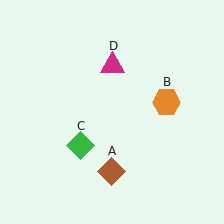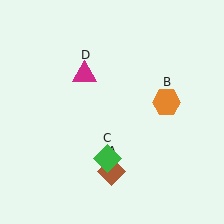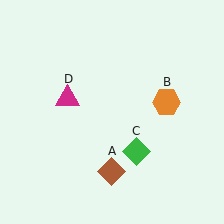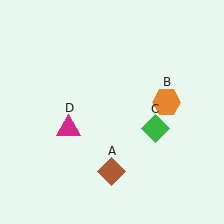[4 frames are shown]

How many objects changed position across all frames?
2 objects changed position: green diamond (object C), magenta triangle (object D).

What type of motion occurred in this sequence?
The green diamond (object C), magenta triangle (object D) rotated counterclockwise around the center of the scene.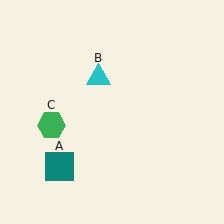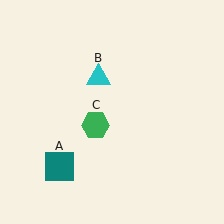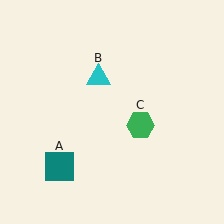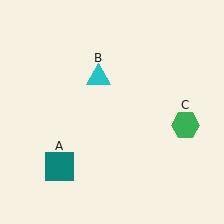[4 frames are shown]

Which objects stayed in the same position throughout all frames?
Teal square (object A) and cyan triangle (object B) remained stationary.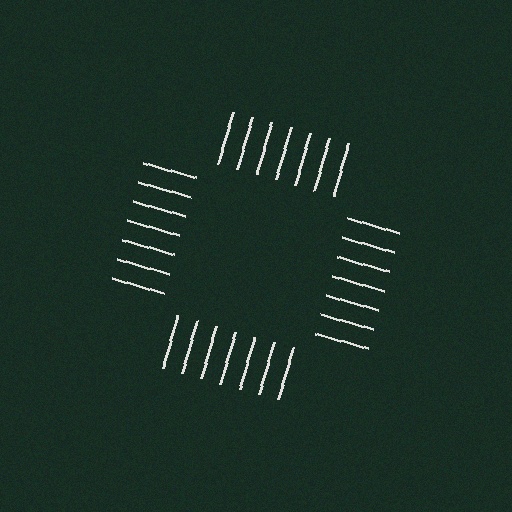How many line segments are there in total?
28 — 7 along each of the 4 edges.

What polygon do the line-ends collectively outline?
An illusory square — the line segments terminate on its edges but no continuous stroke is drawn.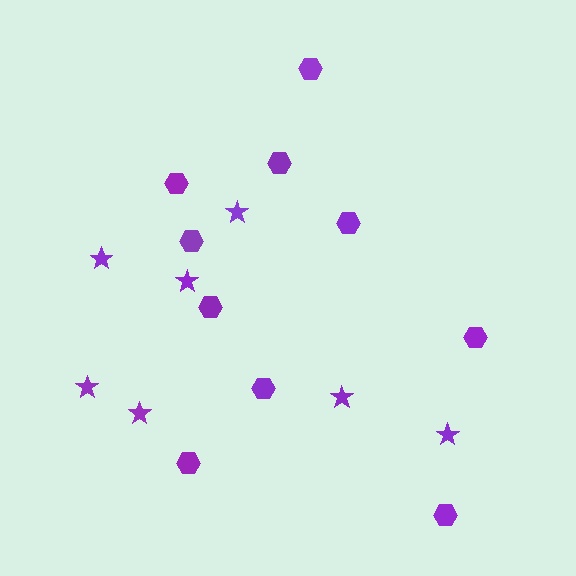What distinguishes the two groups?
There are 2 groups: one group of hexagons (10) and one group of stars (7).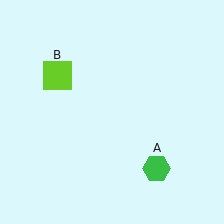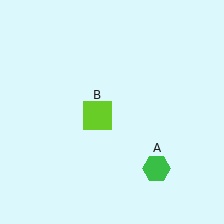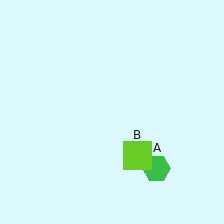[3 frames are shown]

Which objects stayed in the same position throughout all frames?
Green hexagon (object A) remained stationary.